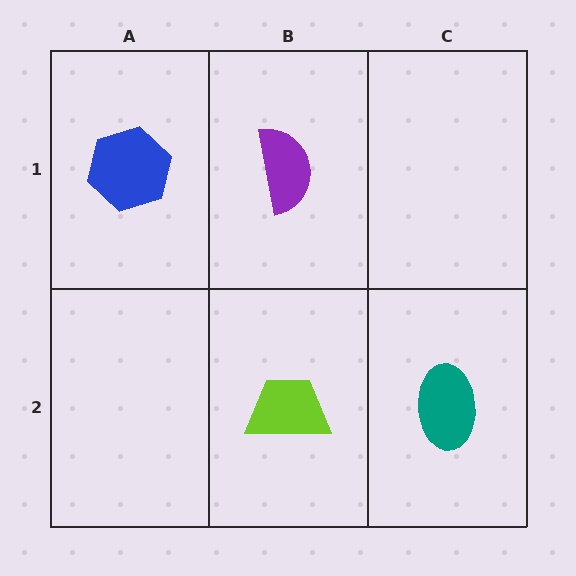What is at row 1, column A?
A blue hexagon.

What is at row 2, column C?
A teal ellipse.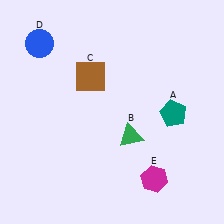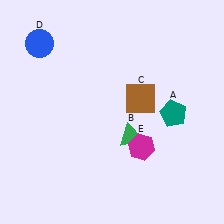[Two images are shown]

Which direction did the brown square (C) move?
The brown square (C) moved right.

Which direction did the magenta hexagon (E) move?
The magenta hexagon (E) moved up.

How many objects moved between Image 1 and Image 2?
2 objects moved between the two images.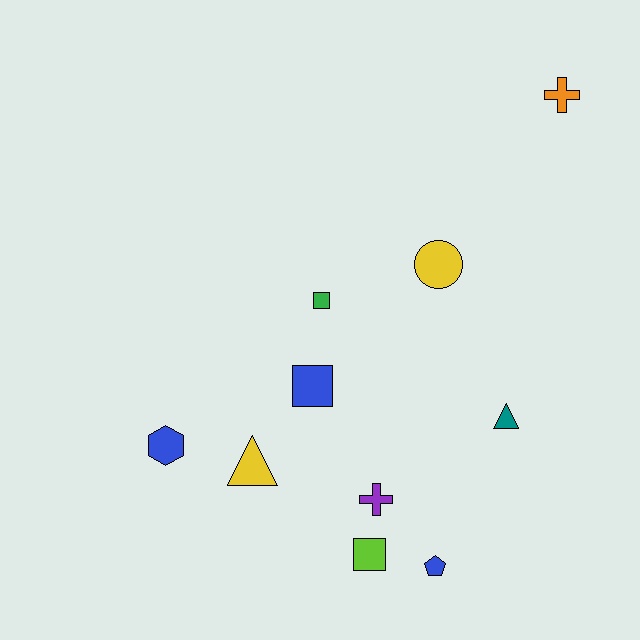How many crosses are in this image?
There are 2 crosses.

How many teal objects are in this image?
There is 1 teal object.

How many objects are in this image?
There are 10 objects.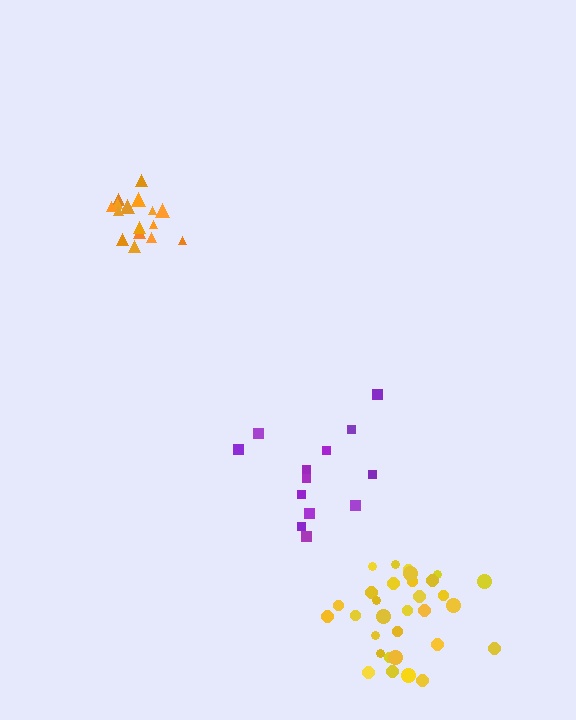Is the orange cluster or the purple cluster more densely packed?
Orange.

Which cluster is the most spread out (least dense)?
Purple.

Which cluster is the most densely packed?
Orange.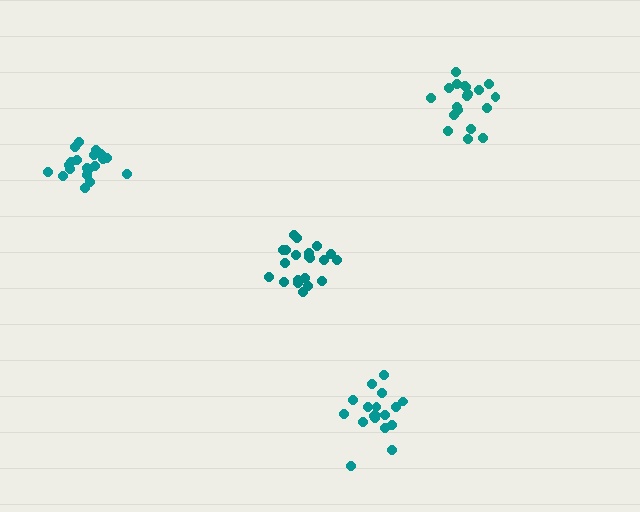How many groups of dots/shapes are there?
There are 4 groups.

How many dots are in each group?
Group 1: 21 dots, Group 2: 19 dots, Group 3: 21 dots, Group 4: 18 dots (79 total).